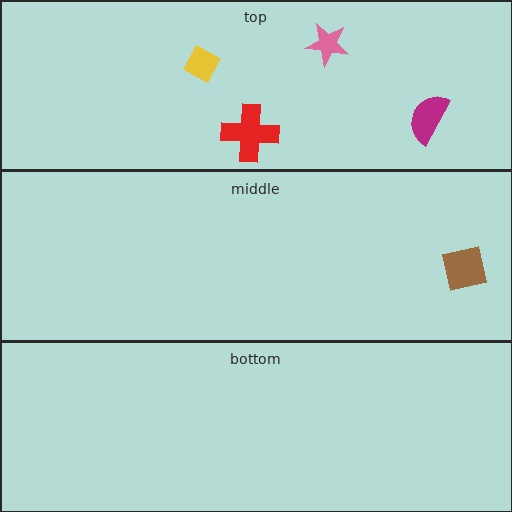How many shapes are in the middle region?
1.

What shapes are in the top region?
The pink star, the yellow diamond, the magenta semicircle, the red cross.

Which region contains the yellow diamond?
The top region.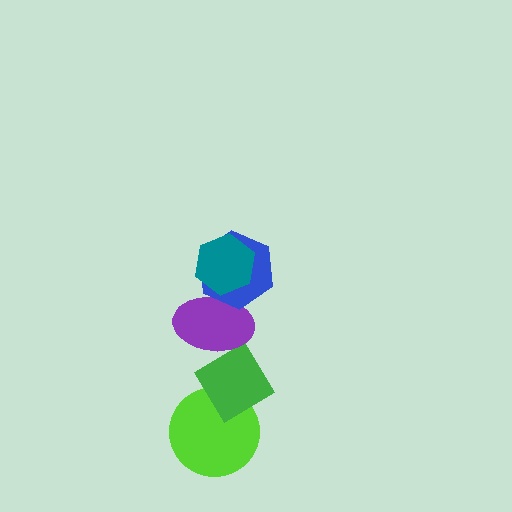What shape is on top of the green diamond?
The purple ellipse is on top of the green diamond.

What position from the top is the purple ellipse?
The purple ellipse is 3rd from the top.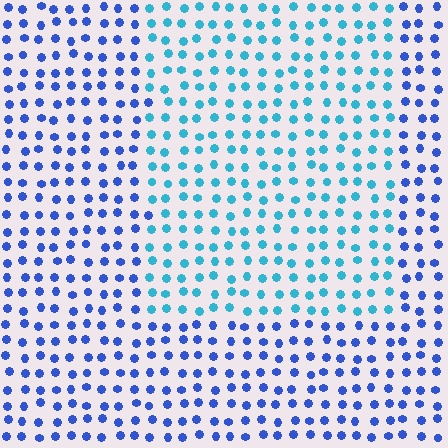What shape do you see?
I see a rectangle.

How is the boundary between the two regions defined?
The boundary is defined purely by a slight shift in hue (about 37 degrees). Spacing, size, and orientation are identical on both sides.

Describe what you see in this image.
The image is filled with small blue elements in a uniform arrangement. A rectangle-shaped region is visible where the elements are tinted to a slightly different hue, forming a subtle color boundary.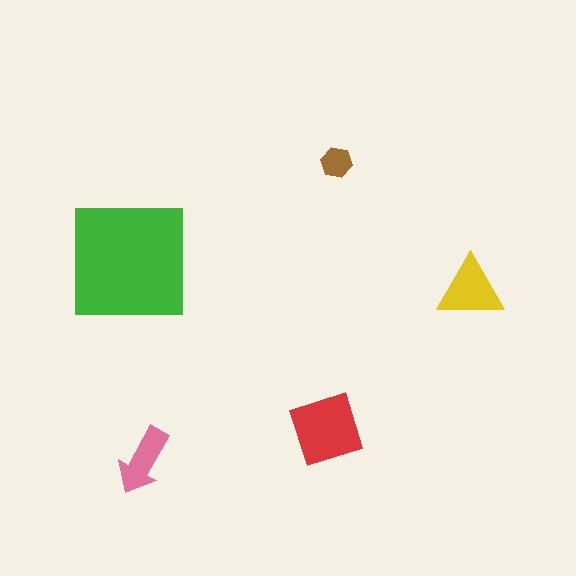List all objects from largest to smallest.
The green square, the red diamond, the yellow triangle, the pink arrow, the brown hexagon.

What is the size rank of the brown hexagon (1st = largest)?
5th.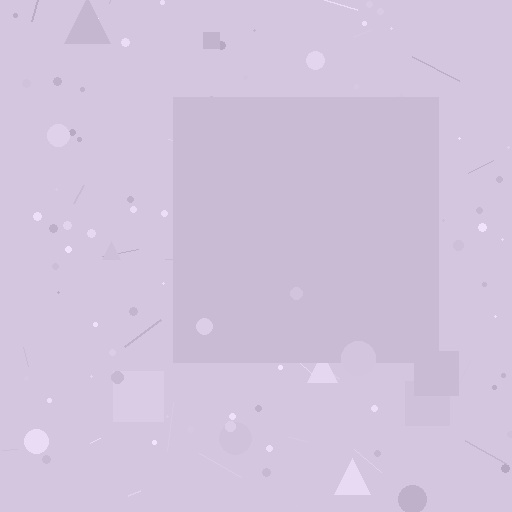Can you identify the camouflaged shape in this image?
The camouflaged shape is a square.